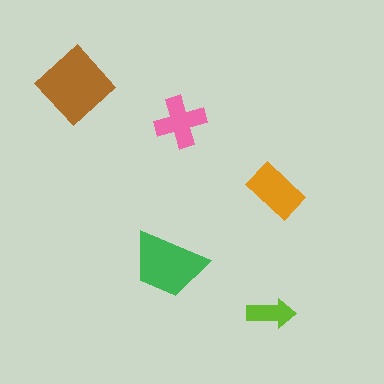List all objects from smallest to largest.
The lime arrow, the pink cross, the orange rectangle, the green trapezoid, the brown diamond.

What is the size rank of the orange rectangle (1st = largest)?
3rd.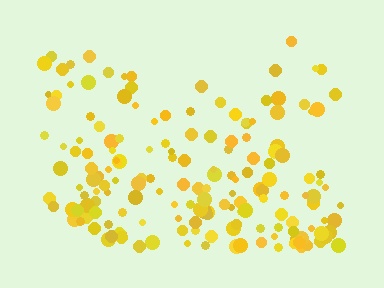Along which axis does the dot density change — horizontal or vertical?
Vertical.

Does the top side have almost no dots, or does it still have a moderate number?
Still a moderate number, just noticeably fewer than the bottom.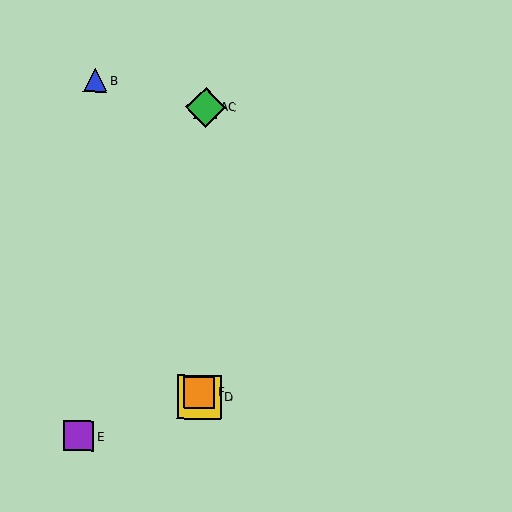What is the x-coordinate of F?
Object F is at x≈199.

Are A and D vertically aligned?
Yes, both are at x≈205.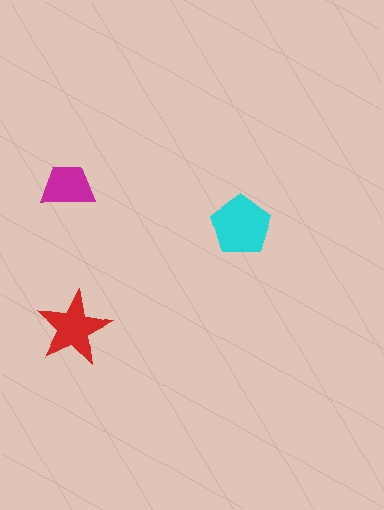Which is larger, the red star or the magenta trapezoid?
The red star.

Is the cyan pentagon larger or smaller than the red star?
Larger.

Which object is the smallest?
The magenta trapezoid.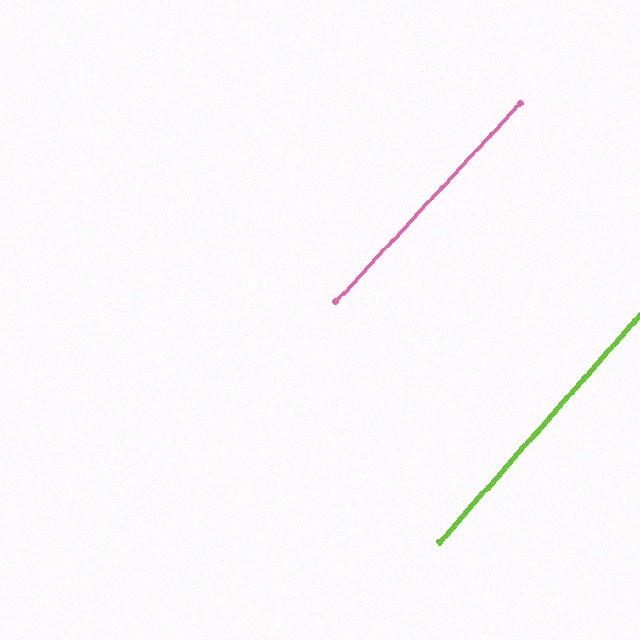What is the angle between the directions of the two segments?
Approximately 2 degrees.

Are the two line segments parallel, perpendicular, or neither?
Parallel — their directions differ by only 1.5°.